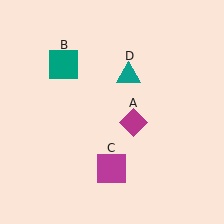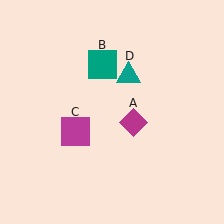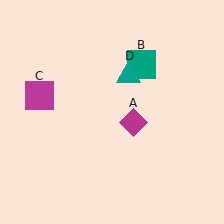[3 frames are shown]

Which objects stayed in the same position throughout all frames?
Magenta diamond (object A) and teal triangle (object D) remained stationary.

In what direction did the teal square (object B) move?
The teal square (object B) moved right.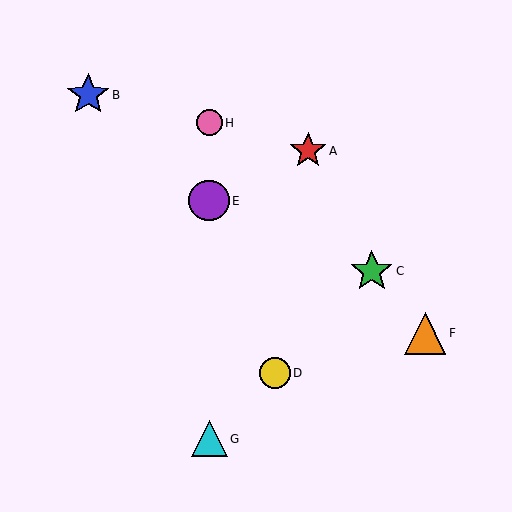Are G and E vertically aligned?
Yes, both are at x≈209.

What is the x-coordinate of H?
Object H is at x≈209.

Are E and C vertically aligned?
No, E is at x≈209 and C is at x≈372.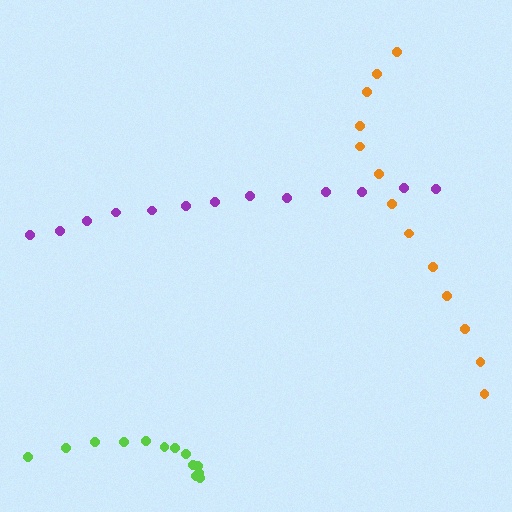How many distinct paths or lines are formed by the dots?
There are 3 distinct paths.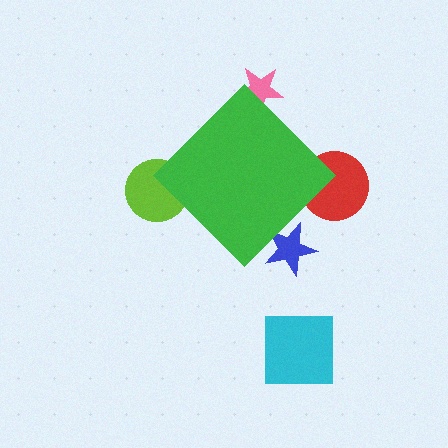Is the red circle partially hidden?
Yes, the red circle is partially hidden behind the green diamond.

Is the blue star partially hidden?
Yes, the blue star is partially hidden behind the green diamond.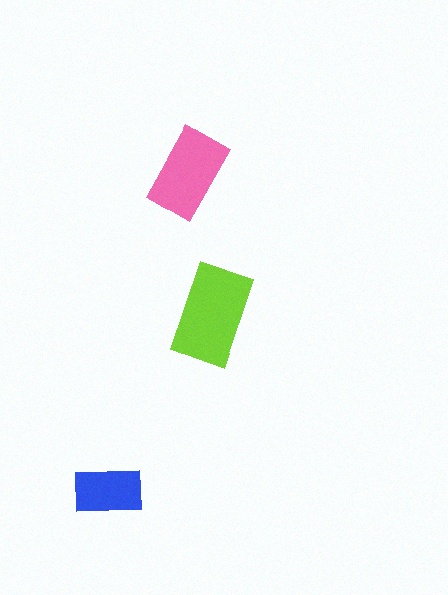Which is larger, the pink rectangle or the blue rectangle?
The pink one.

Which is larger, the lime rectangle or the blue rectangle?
The lime one.